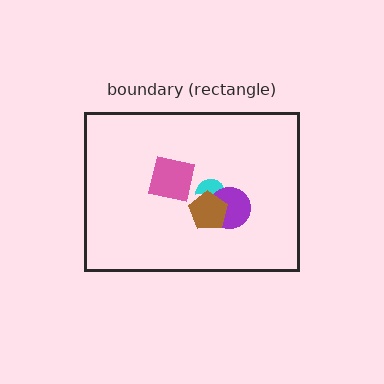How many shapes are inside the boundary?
4 inside, 0 outside.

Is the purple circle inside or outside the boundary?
Inside.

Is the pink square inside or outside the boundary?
Inside.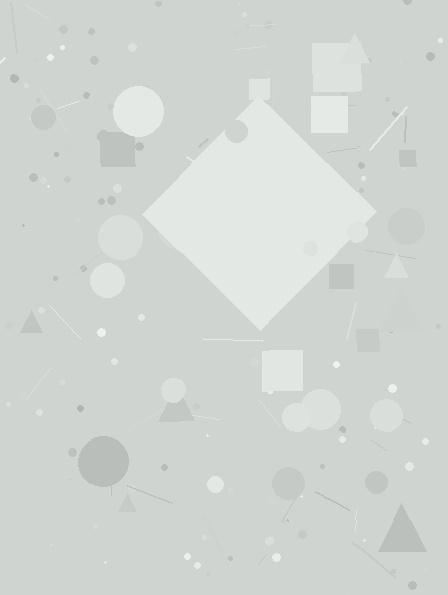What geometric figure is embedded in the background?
A diamond is embedded in the background.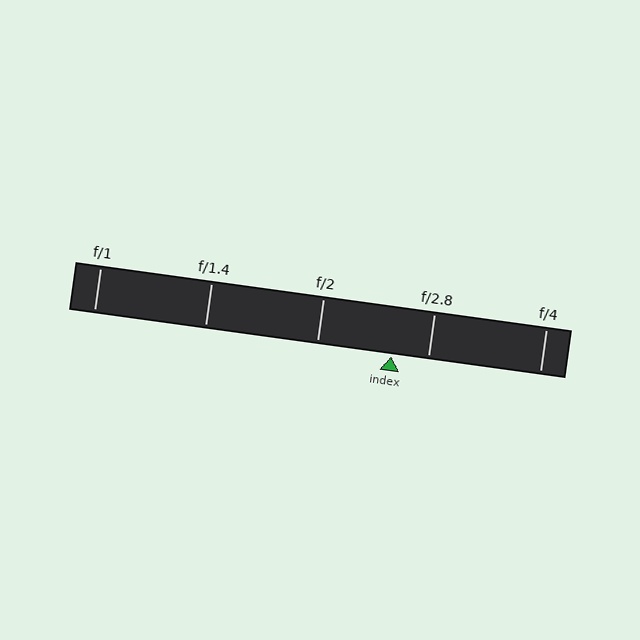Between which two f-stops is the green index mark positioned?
The index mark is between f/2 and f/2.8.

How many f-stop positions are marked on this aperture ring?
There are 5 f-stop positions marked.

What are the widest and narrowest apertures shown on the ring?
The widest aperture shown is f/1 and the narrowest is f/4.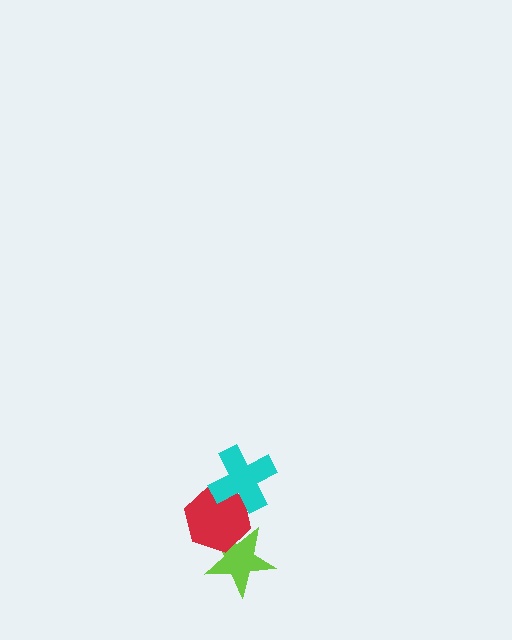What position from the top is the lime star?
The lime star is 3rd from the top.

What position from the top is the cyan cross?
The cyan cross is 1st from the top.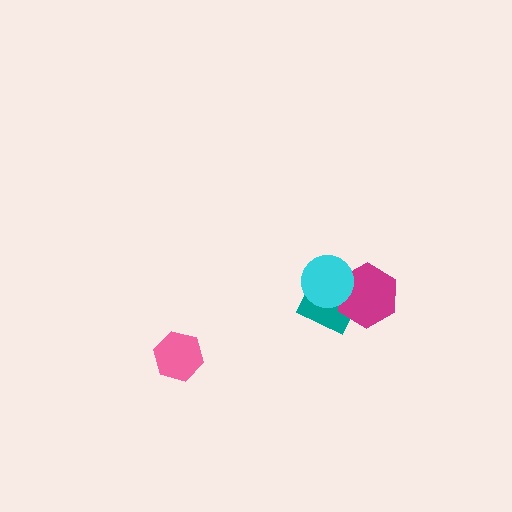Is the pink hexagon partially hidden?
No, no other shape covers it.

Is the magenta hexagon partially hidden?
Yes, it is partially covered by another shape.